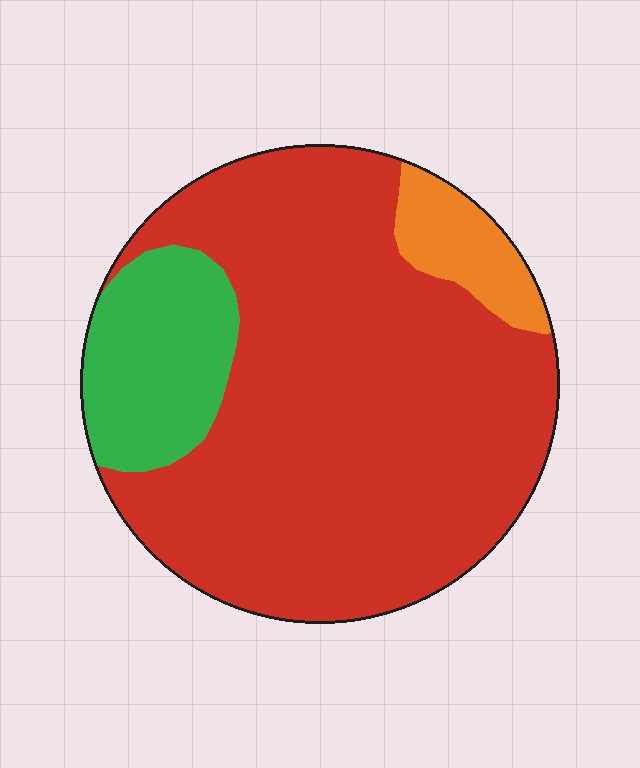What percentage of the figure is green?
Green takes up about one sixth (1/6) of the figure.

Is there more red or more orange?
Red.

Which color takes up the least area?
Orange, at roughly 5%.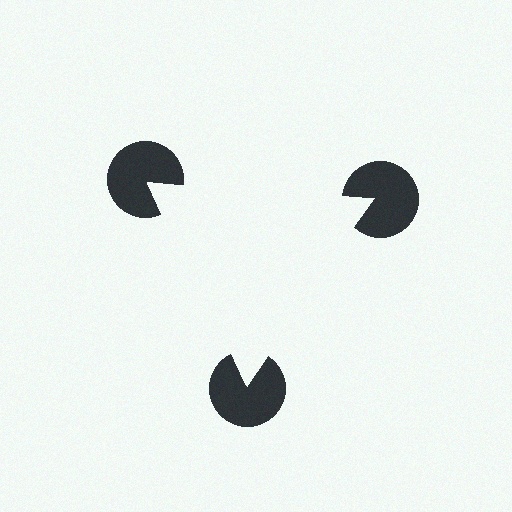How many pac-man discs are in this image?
There are 3 — one at each vertex of the illusory triangle.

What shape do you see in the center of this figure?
An illusory triangle — its edges are inferred from the aligned wedge cuts in the pac-man discs, not physically drawn.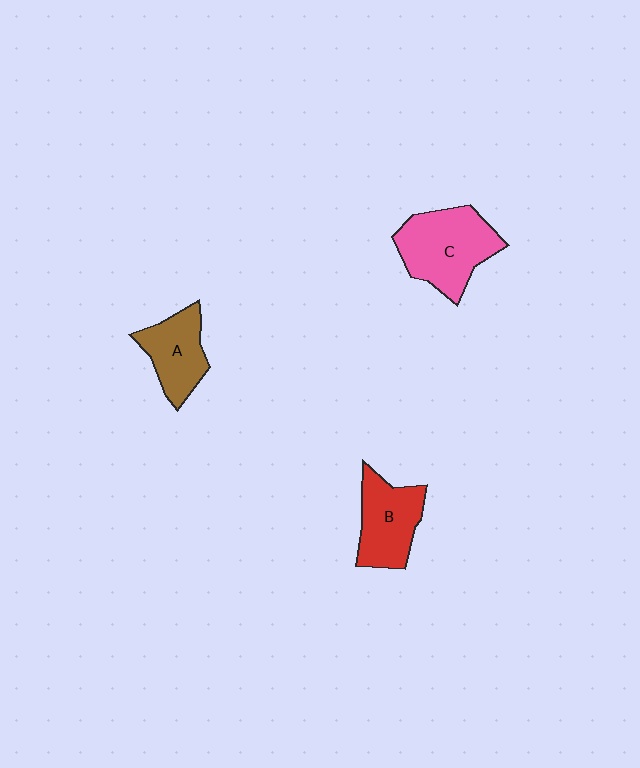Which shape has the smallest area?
Shape A (brown).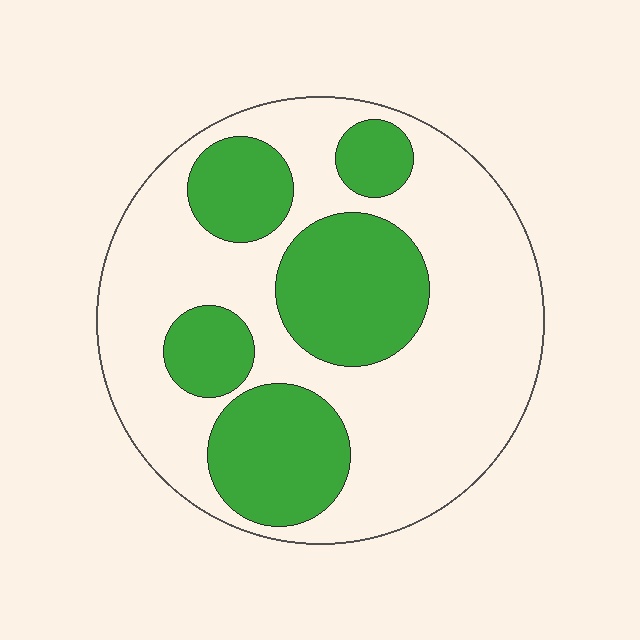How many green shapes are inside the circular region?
5.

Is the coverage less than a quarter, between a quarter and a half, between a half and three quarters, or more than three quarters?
Between a quarter and a half.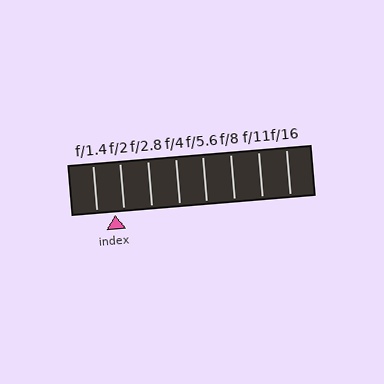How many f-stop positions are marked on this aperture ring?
There are 8 f-stop positions marked.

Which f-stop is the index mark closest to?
The index mark is closest to f/2.